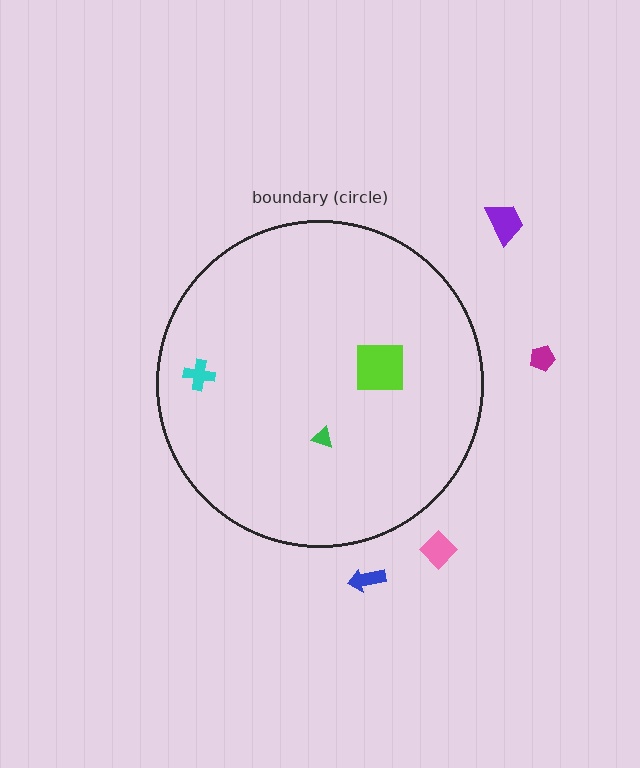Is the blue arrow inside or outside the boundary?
Outside.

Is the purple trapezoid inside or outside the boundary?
Outside.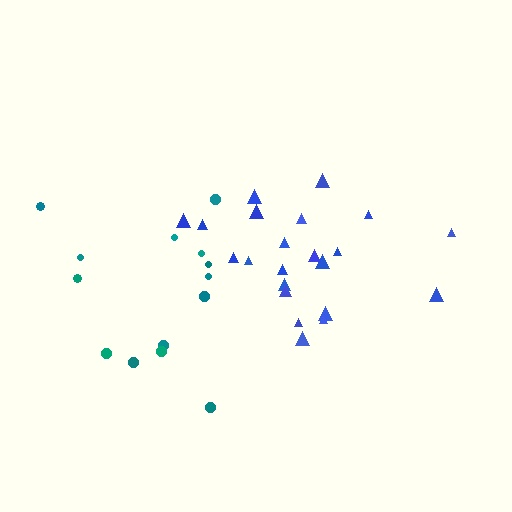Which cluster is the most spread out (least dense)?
Teal.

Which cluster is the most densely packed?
Blue.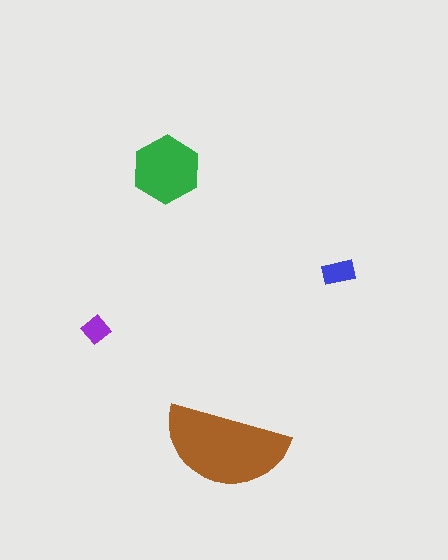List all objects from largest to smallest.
The brown semicircle, the green hexagon, the blue rectangle, the purple diamond.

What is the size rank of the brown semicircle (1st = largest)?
1st.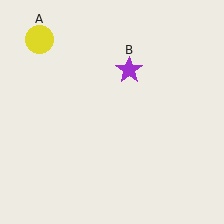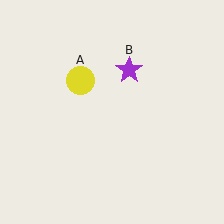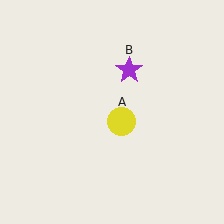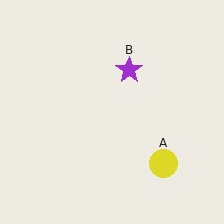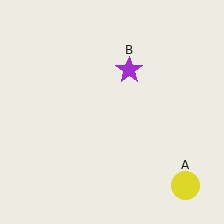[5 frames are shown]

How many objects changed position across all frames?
1 object changed position: yellow circle (object A).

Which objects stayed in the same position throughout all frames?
Purple star (object B) remained stationary.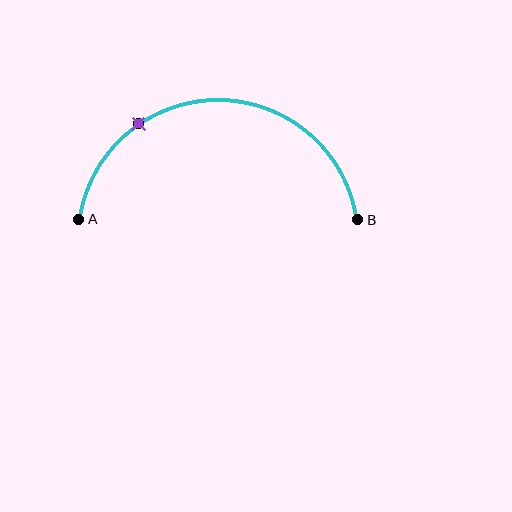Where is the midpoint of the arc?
The arc midpoint is the point on the curve farthest from the straight line joining A and B. It sits above that line.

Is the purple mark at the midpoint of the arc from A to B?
No. The purple mark lies on the arc but is closer to endpoint A. The arc midpoint would be at the point on the curve equidistant along the arc from both A and B.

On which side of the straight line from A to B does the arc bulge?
The arc bulges above the straight line connecting A and B.